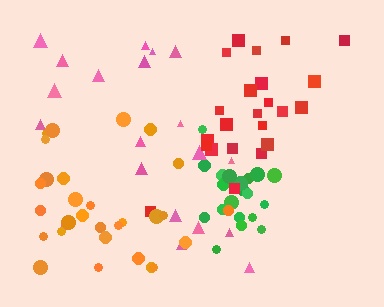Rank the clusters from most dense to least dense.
green, orange, red, pink.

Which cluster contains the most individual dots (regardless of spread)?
Orange (29).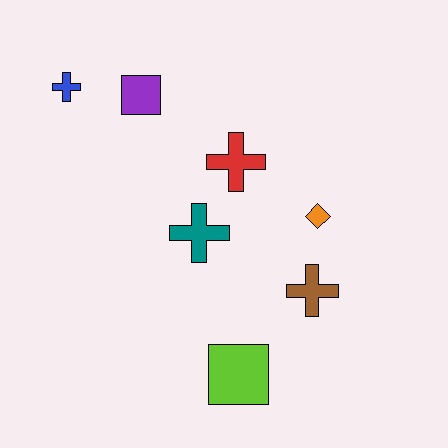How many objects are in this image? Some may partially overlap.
There are 7 objects.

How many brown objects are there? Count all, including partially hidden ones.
There is 1 brown object.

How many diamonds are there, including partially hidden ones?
There is 1 diamond.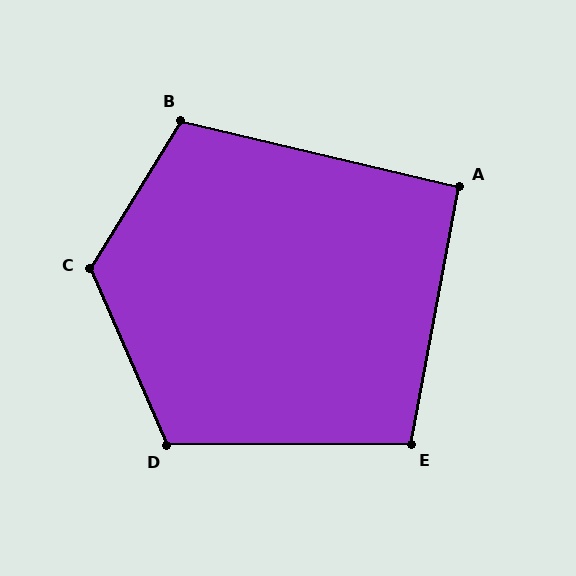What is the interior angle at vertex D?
Approximately 113 degrees (obtuse).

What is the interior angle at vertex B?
Approximately 108 degrees (obtuse).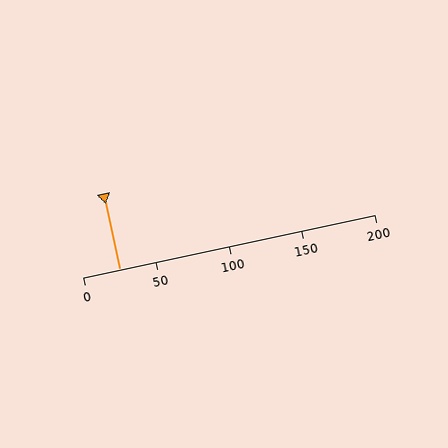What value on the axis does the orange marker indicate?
The marker indicates approximately 25.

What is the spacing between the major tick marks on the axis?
The major ticks are spaced 50 apart.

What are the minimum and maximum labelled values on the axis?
The axis runs from 0 to 200.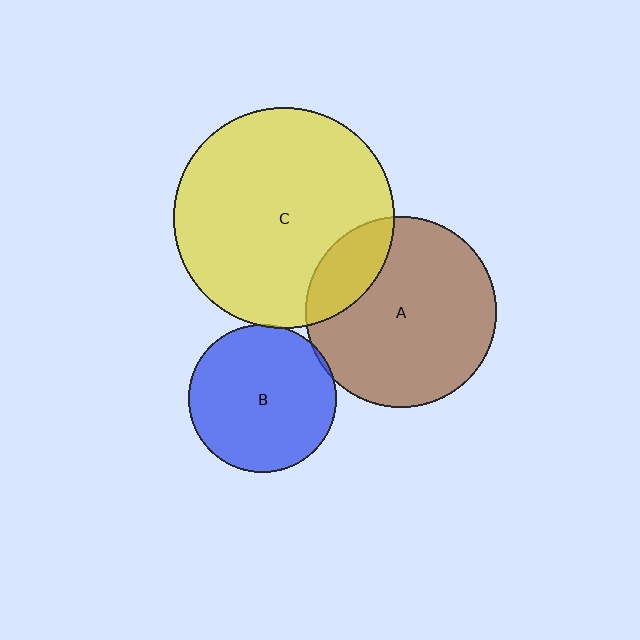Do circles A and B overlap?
Yes.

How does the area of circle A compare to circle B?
Approximately 1.7 times.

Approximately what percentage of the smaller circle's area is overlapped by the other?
Approximately 5%.